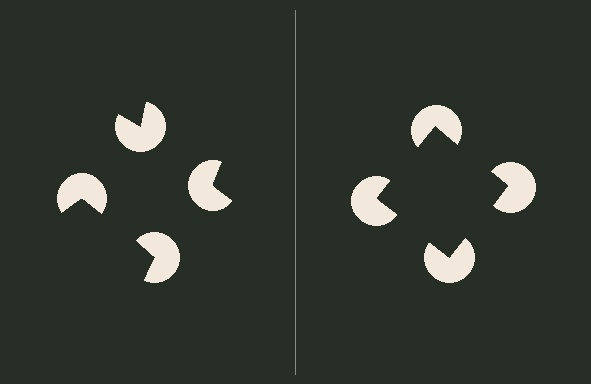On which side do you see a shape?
An illusory square appears on the right side. On the left side the wedge cuts are rotated, so no coherent shape forms.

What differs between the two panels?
The pac-man discs are positioned identically on both sides; only the wedge orientations differ. On the right they align to a square; on the left they are misaligned.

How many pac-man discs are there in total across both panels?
8 — 4 on each side.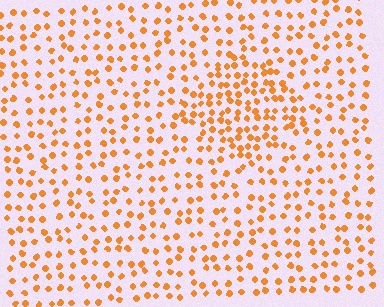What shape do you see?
I see a diamond.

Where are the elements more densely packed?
The elements are more densely packed inside the diamond boundary.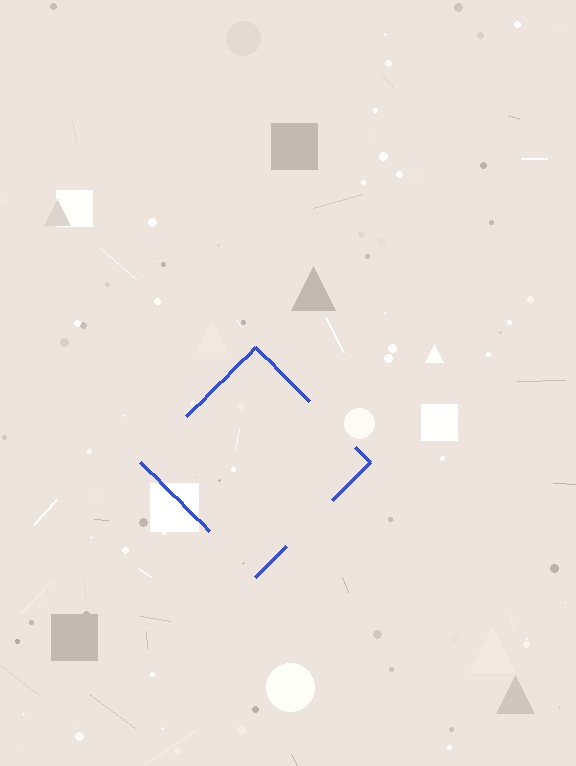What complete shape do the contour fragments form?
The contour fragments form a diamond.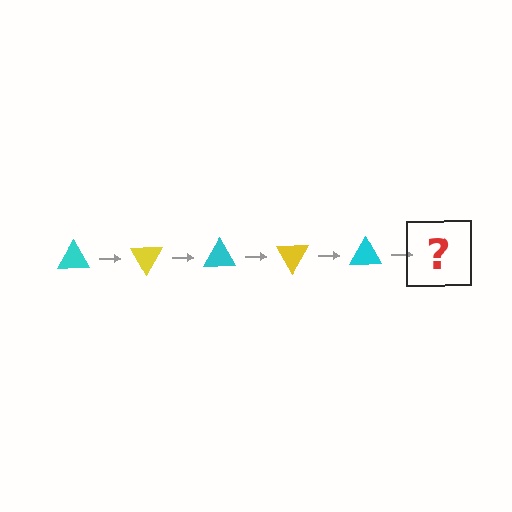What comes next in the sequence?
The next element should be a yellow triangle, rotated 300 degrees from the start.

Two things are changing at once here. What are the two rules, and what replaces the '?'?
The two rules are that it rotates 60 degrees each step and the color cycles through cyan and yellow. The '?' should be a yellow triangle, rotated 300 degrees from the start.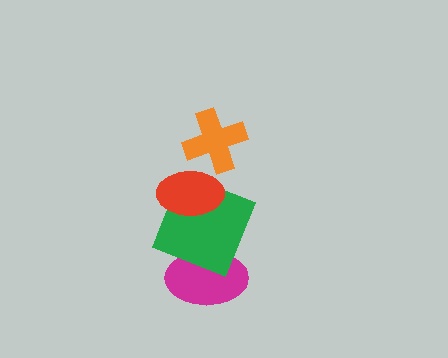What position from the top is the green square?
The green square is 3rd from the top.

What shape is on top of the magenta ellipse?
The green square is on top of the magenta ellipse.